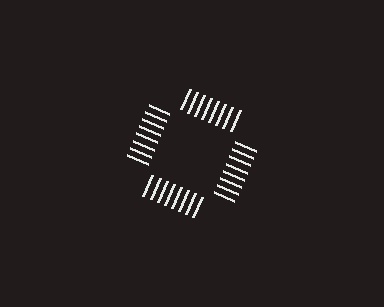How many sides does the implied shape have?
4 sides — the line-ends trace a square.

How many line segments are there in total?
32 — 8 along each of the 4 edges.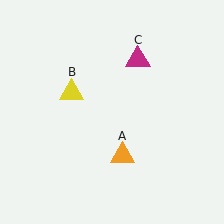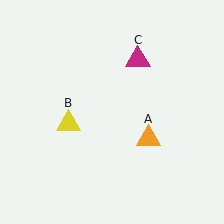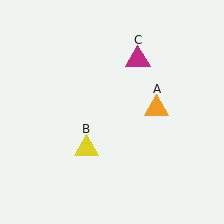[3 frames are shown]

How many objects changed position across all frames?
2 objects changed position: orange triangle (object A), yellow triangle (object B).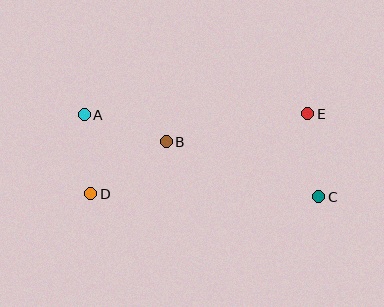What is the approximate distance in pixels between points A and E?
The distance between A and E is approximately 223 pixels.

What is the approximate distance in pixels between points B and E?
The distance between B and E is approximately 144 pixels.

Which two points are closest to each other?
Points A and D are closest to each other.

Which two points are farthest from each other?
Points A and C are farthest from each other.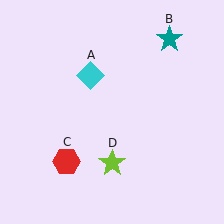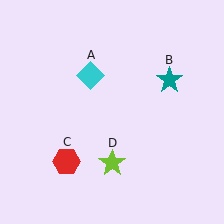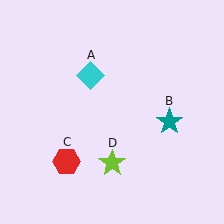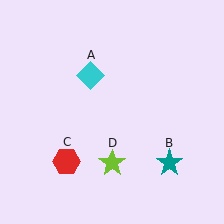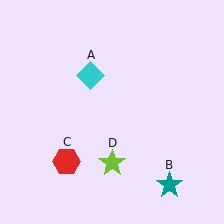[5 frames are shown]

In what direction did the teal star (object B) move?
The teal star (object B) moved down.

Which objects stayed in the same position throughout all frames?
Cyan diamond (object A) and red hexagon (object C) and lime star (object D) remained stationary.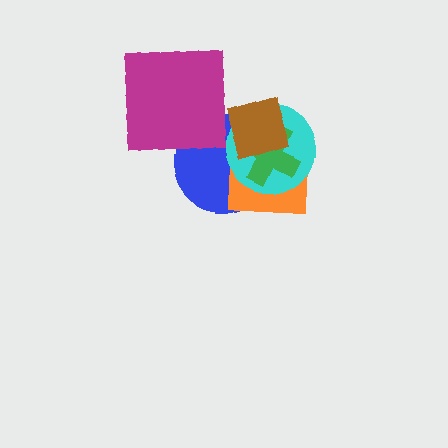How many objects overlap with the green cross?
4 objects overlap with the green cross.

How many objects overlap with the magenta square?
1 object overlaps with the magenta square.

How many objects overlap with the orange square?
4 objects overlap with the orange square.